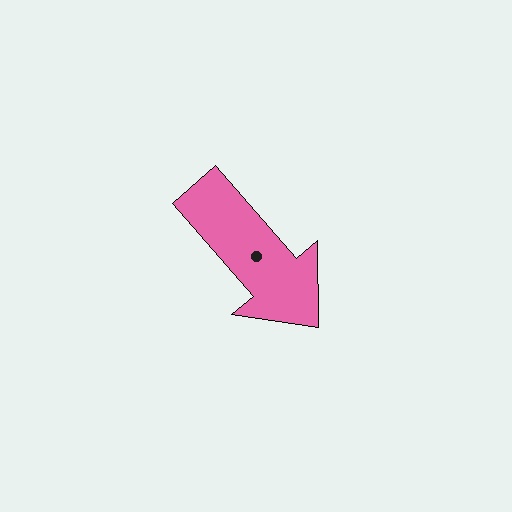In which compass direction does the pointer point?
Southeast.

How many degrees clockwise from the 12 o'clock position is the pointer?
Approximately 139 degrees.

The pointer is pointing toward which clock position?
Roughly 5 o'clock.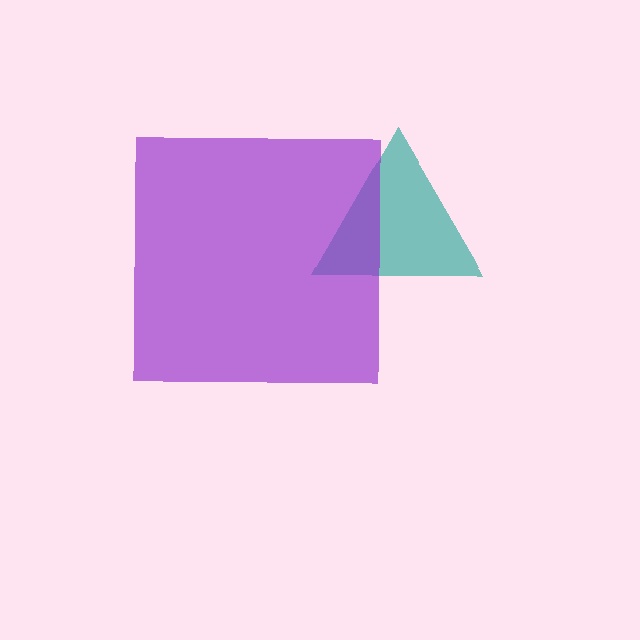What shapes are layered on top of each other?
The layered shapes are: a teal triangle, a purple square.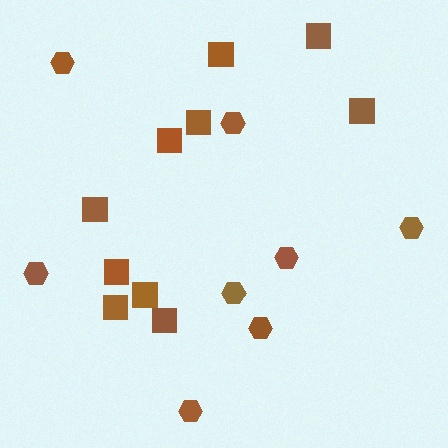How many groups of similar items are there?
There are 2 groups: one group of squares (10) and one group of hexagons (8).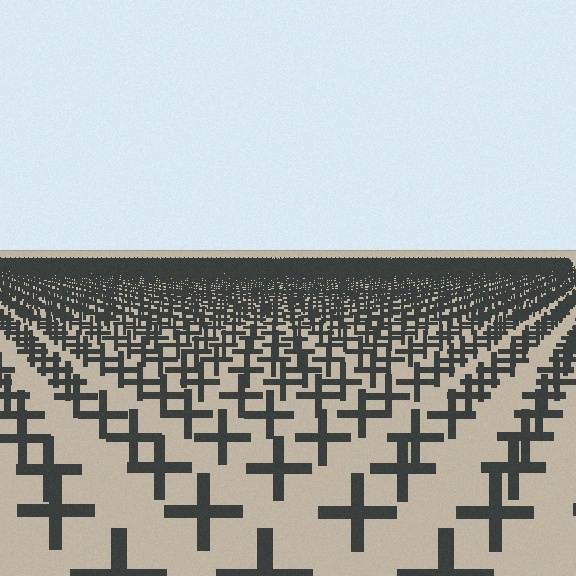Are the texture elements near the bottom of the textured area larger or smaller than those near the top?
Larger. Near the bottom, elements are closer to the viewer and appear at a bigger on-screen size.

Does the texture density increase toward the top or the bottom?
Density increases toward the top.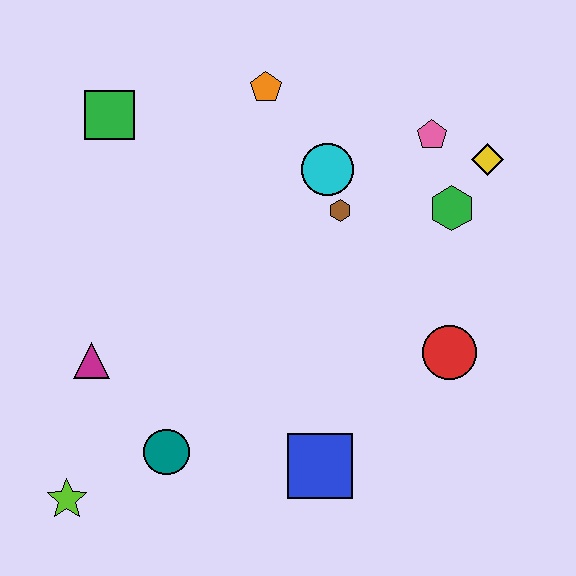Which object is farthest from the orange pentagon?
The lime star is farthest from the orange pentagon.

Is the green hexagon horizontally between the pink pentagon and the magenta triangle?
No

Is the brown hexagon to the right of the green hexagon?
No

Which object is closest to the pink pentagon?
The yellow diamond is closest to the pink pentagon.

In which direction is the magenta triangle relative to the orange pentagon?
The magenta triangle is below the orange pentagon.